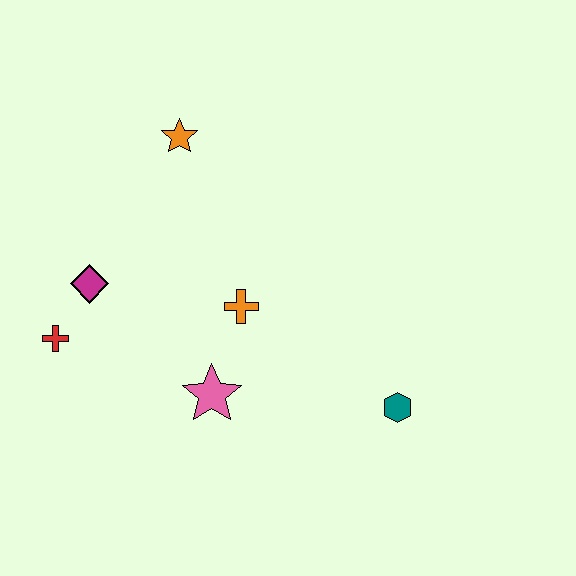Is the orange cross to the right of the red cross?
Yes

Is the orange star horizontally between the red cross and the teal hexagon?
Yes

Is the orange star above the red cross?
Yes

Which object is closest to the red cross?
The magenta diamond is closest to the red cross.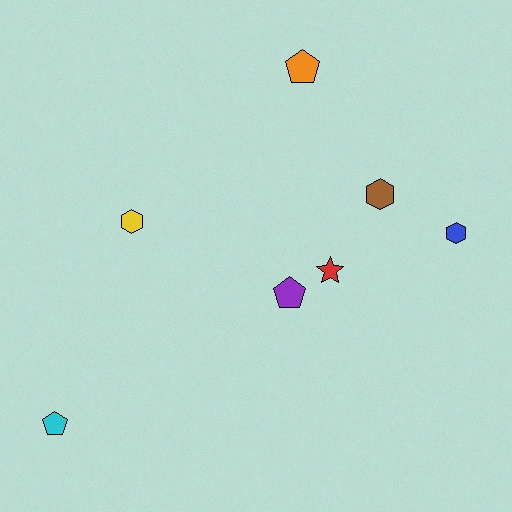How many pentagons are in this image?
There are 3 pentagons.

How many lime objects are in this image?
There are no lime objects.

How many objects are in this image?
There are 7 objects.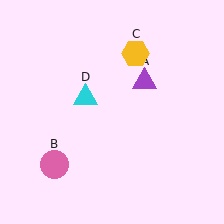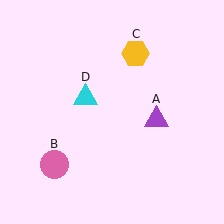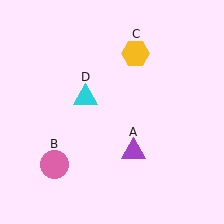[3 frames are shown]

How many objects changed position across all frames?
1 object changed position: purple triangle (object A).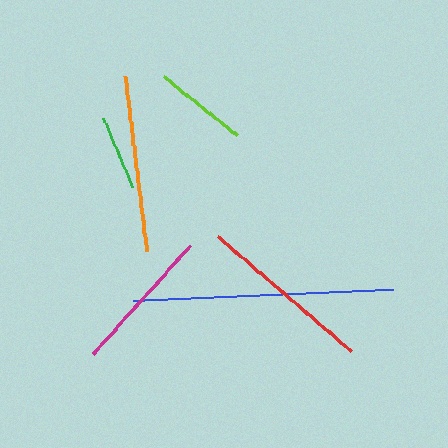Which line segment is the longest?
The blue line is the longest at approximately 259 pixels.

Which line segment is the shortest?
The green line is the shortest at approximately 75 pixels.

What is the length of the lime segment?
The lime segment is approximately 94 pixels long.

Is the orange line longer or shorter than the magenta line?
The orange line is longer than the magenta line.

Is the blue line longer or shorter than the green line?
The blue line is longer than the green line.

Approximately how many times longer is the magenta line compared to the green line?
The magenta line is approximately 1.9 times the length of the green line.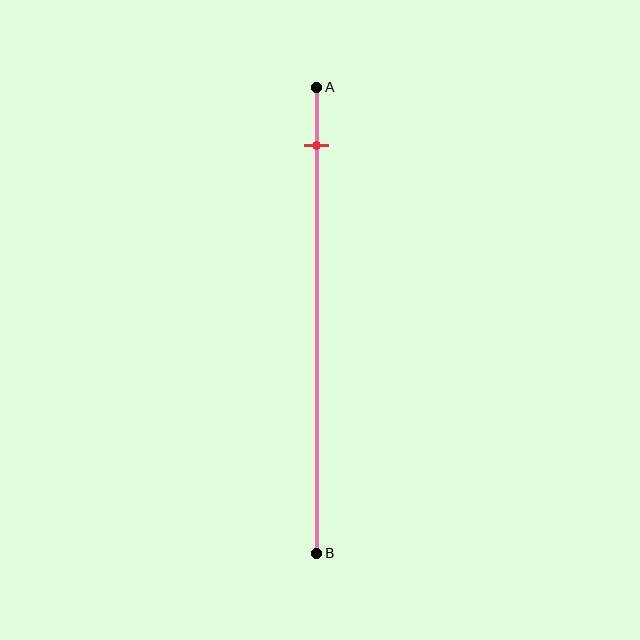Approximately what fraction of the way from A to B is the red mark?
The red mark is approximately 10% of the way from A to B.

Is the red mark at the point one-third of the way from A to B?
No, the mark is at about 10% from A, not at the 33% one-third point.